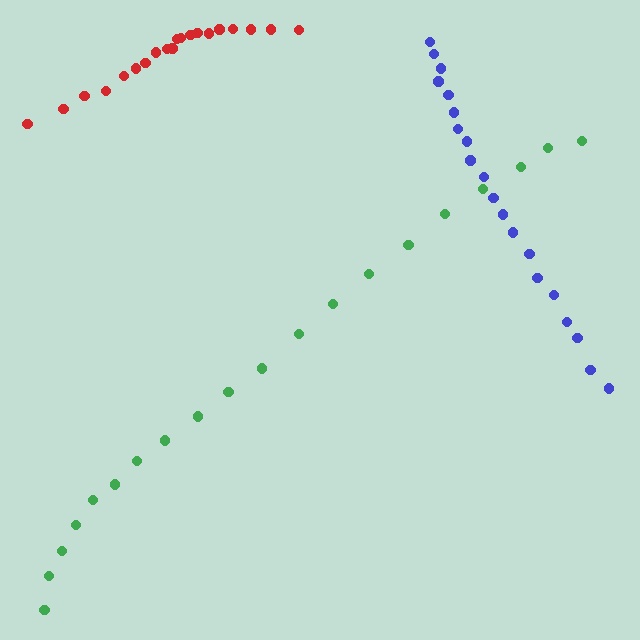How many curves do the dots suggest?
There are 3 distinct paths.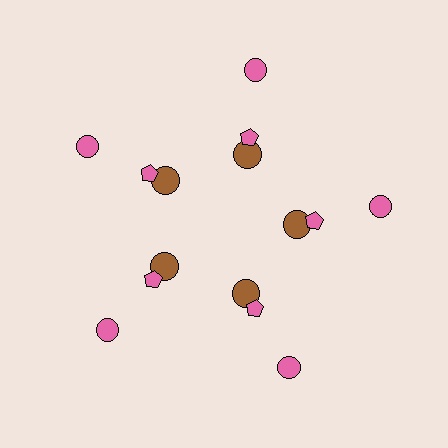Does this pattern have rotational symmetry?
Yes, this pattern has 5-fold rotational symmetry. It looks the same after rotating 72 degrees around the center.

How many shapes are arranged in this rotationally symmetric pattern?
There are 15 shapes, arranged in 5 groups of 3.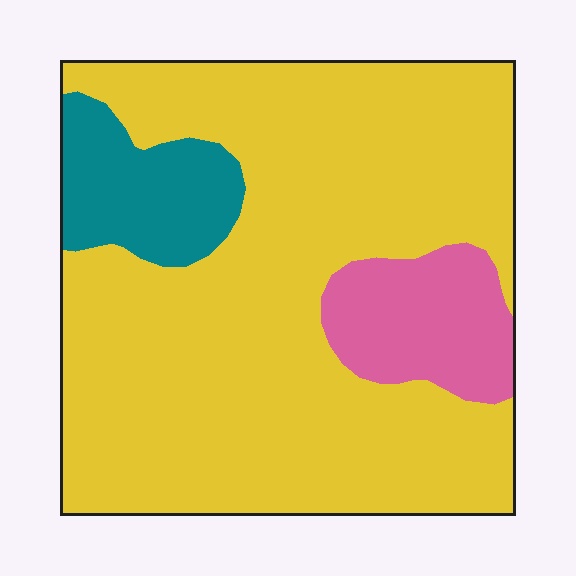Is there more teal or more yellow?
Yellow.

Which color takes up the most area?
Yellow, at roughly 80%.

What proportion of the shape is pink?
Pink covers 11% of the shape.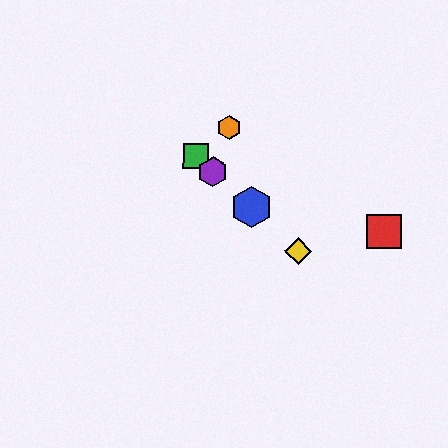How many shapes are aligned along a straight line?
4 shapes (the blue hexagon, the green square, the yellow diamond, the purple hexagon) are aligned along a straight line.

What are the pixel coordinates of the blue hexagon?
The blue hexagon is at (251, 207).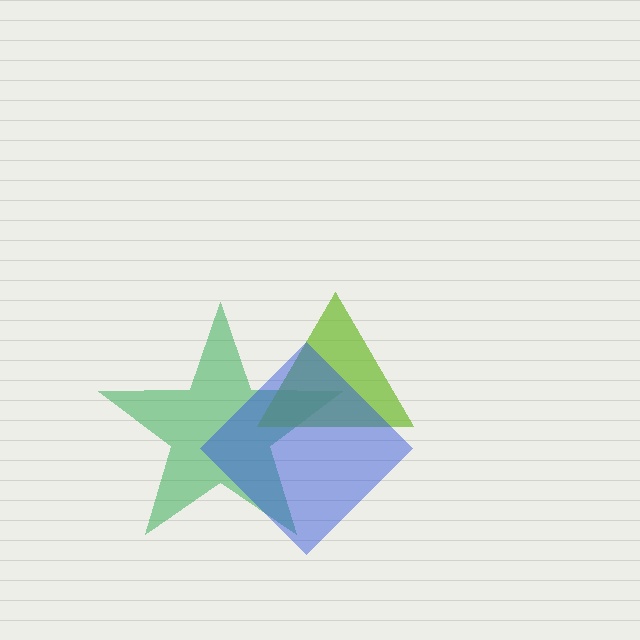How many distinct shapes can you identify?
There are 3 distinct shapes: a green star, a lime triangle, a blue diamond.